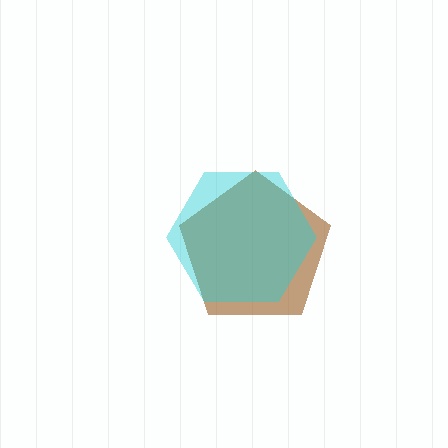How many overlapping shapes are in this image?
There are 2 overlapping shapes in the image.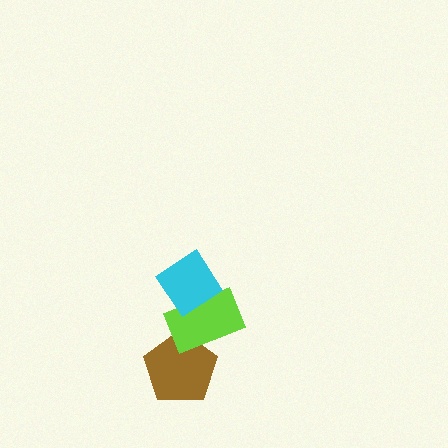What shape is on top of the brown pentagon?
The lime rectangle is on top of the brown pentagon.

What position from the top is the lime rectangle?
The lime rectangle is 2nd from the top.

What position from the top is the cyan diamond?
The cyan diamond is 1st from the top.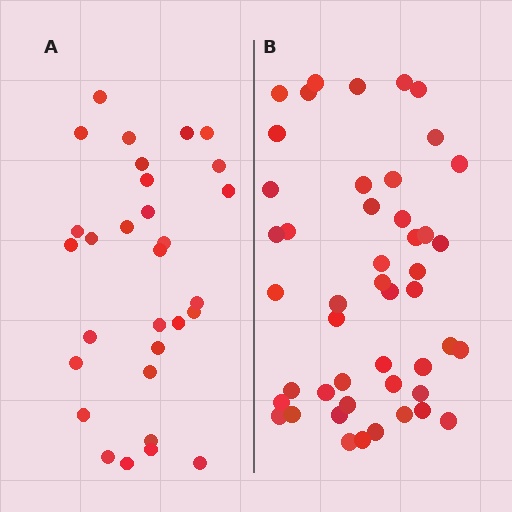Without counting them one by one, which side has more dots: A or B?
Region B (the right region) has more dots.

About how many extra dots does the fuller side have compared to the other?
Region B has approximately 15 more dots than region A.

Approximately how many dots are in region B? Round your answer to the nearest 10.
About 50 dots. (The exact count is 47, which rounds to 50.)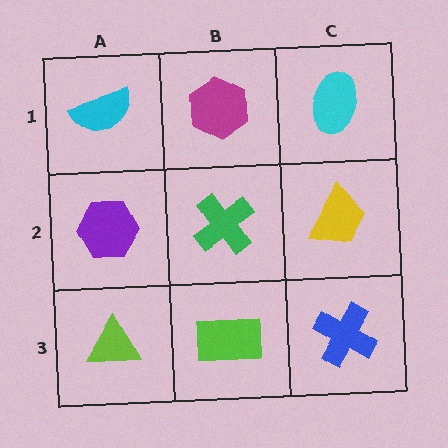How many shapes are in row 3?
3 shapes.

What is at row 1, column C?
A cyan ellipse.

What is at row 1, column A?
A cyan semicircle.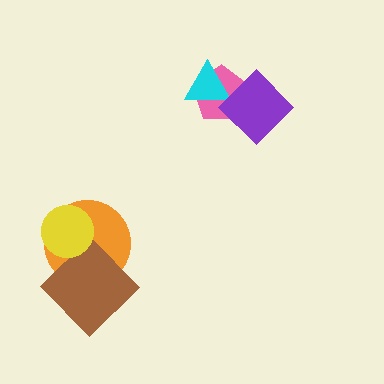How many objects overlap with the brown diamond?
2 objects overlap with the brown diamond.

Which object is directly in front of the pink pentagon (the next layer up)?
The cyan triangle is directly in front of the pink pentagon.